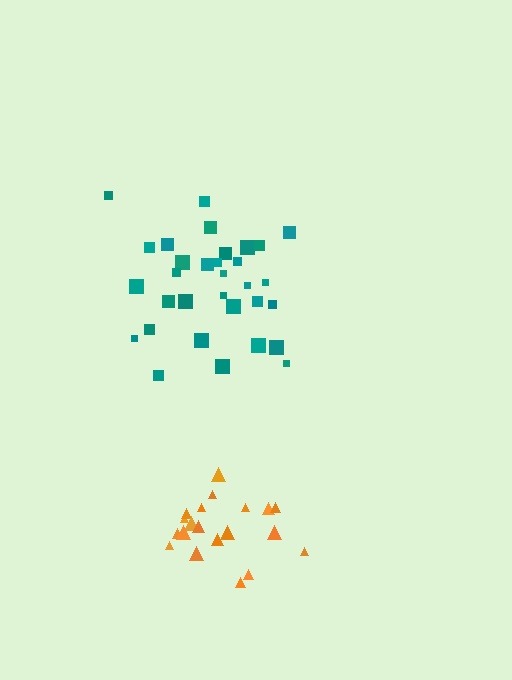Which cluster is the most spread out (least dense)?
Orange.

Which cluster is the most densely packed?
Teal.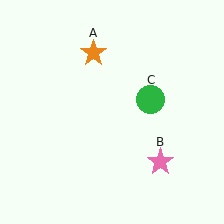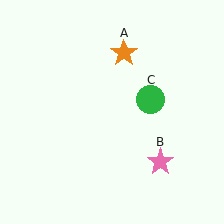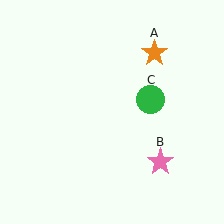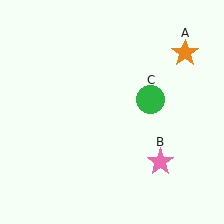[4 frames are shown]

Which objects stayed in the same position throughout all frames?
Pink star (object B) and green circle (object C) remained stationary.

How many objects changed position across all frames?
1 object changed position: orange star (object A).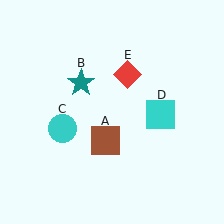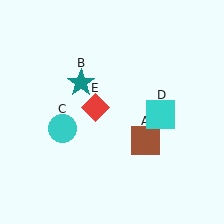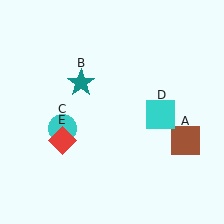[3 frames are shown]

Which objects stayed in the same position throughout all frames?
Teal star (object B) and cyan circle (object C) and cyan square (object D) remained stationary.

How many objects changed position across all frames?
2 objects changed position: brown square (object A), red diamond (object E).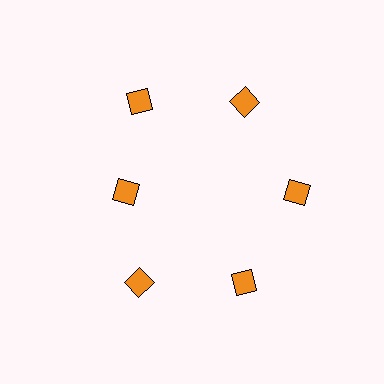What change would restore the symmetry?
The symmetry would be restored by moving it outward, back onto the ring so that all 6 diamonds sit at equal angles and equal distance from the center.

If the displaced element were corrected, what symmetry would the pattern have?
It would have 6-fold rotational symmetry — the pattern would map onto itself every 60 degrees.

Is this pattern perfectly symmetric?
No. The 6 orange diamonds are arranged in a ring, but one element near the 9 o'clock position is pulled inward toward the center, breaking the 6-fold rotational symmetry.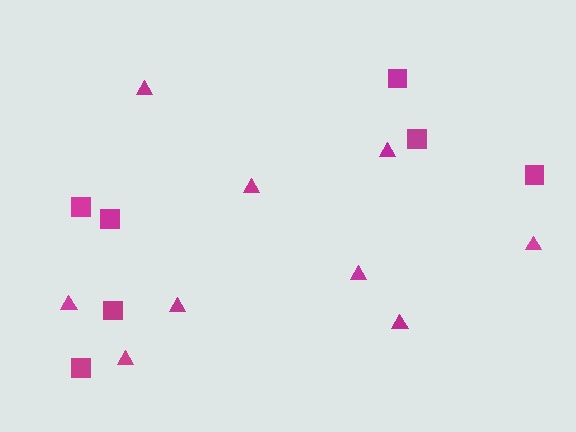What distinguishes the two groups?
There are 2 groups: one group of triangles (9) and one group of squares (7).